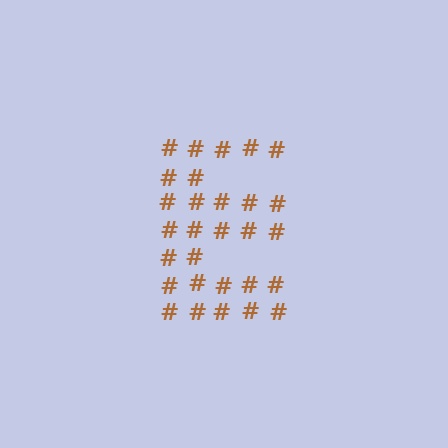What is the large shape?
The large shape is the letter E.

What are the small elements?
The small elements are hash symbols.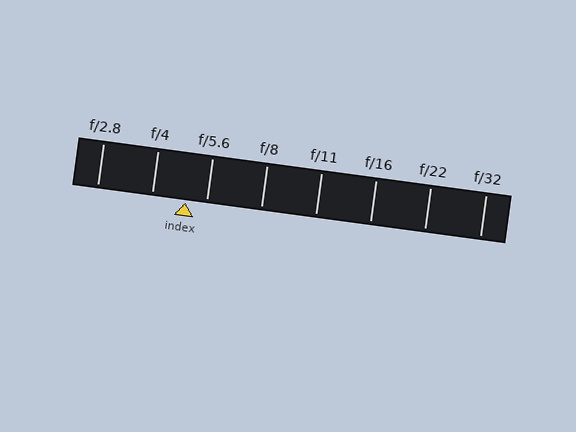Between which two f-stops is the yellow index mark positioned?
The index mark is between f/4 and f/5.6.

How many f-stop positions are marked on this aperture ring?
There are 8 f-stop positions marked.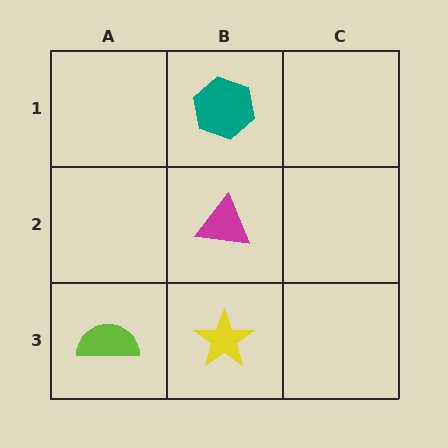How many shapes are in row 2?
1 shape.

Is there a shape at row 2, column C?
No, that cell is empty.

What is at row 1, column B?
A teal hexagon.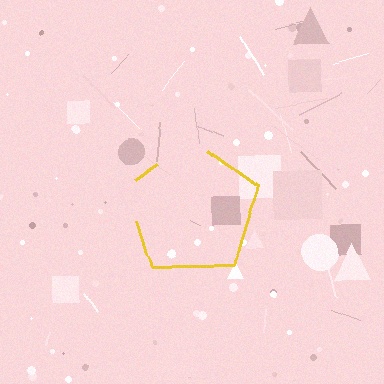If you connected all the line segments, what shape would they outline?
They would outline a pentagon.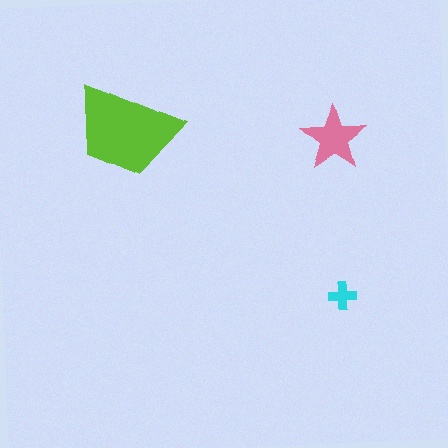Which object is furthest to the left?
The lime trapezoid is leftmost.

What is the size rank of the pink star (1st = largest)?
2nd.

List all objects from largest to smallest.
The lime trapezoid, the pink star, the cyan cross.